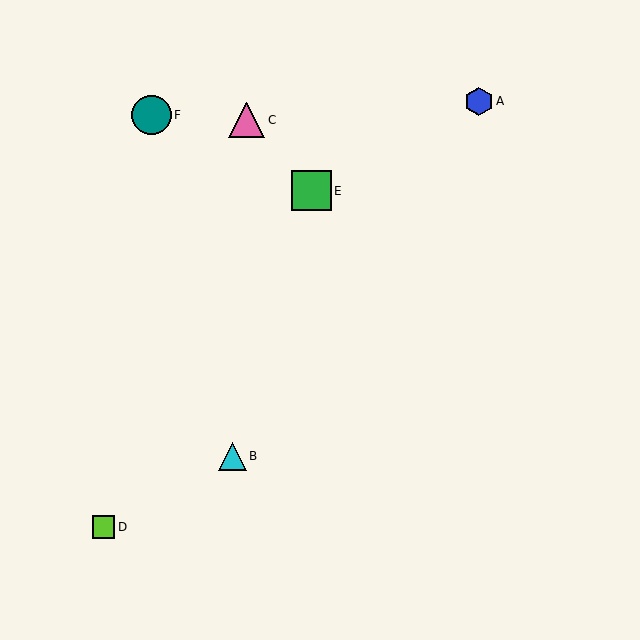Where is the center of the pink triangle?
The center of the pink triangle is at (247, 120).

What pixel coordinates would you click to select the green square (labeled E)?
Click at (311, 191) to select the green square E.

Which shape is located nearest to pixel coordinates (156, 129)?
The teal circle (labeled F) at (152, 115) is nearest to that location.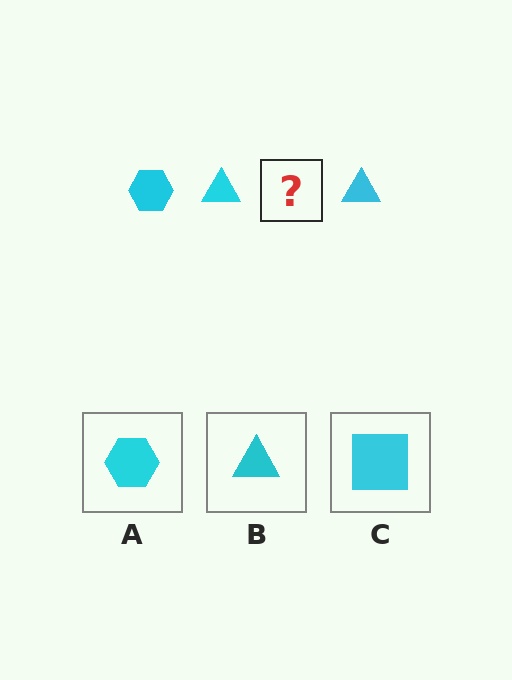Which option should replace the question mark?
Option A.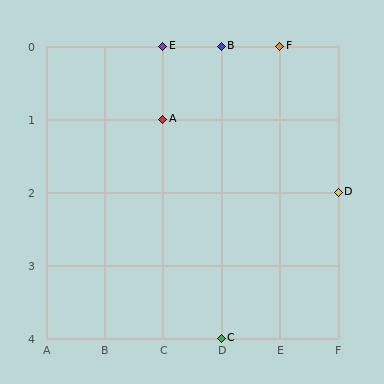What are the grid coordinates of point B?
Point B is at grid coordinates (D, 0).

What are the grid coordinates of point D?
Point D is at grid coordinates (F, 2).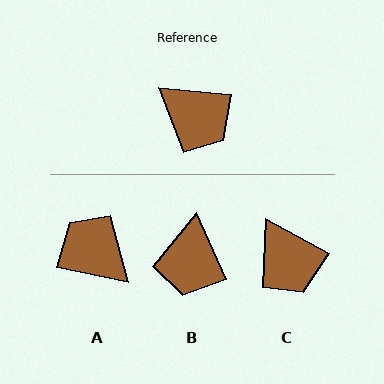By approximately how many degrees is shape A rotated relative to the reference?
Approximately 173 degrees counter-clockwise.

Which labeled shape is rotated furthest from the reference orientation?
A, about 173 degrees away.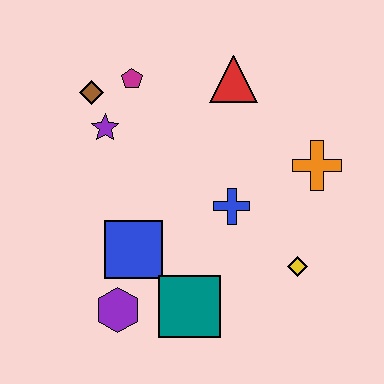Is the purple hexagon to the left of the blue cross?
Yes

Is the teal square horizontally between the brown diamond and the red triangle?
Yes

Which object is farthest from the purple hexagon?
The red triangle is farthest from the purple hexagon.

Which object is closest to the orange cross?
The blue cross is closest to the orange cross.